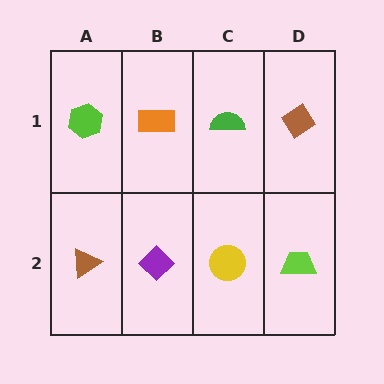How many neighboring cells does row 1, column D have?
2.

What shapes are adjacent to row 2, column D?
A brown diamond (row 1, column D), a yellow circle (row 2, column C).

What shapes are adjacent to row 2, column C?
A green semicircle (row 1, column C), a purple diamond (row 2, column B), a lime trapezoid (row 2, column D).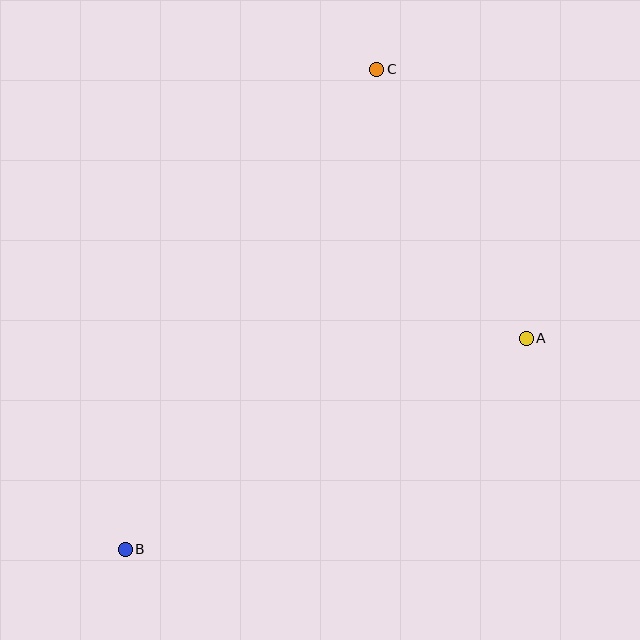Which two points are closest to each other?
Points A and C are closest to each other.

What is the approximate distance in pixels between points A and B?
The distance between A and B is approximately 453 pixels.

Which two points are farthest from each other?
Points B and C are farthest from each other.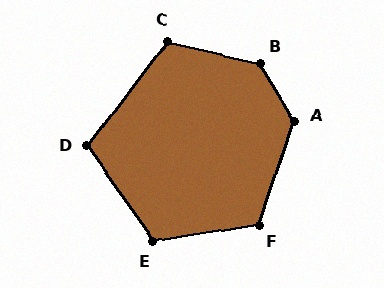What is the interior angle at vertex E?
Approximately 116 degrees (obtuse).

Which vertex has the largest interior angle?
B, at approximately 135 degrees.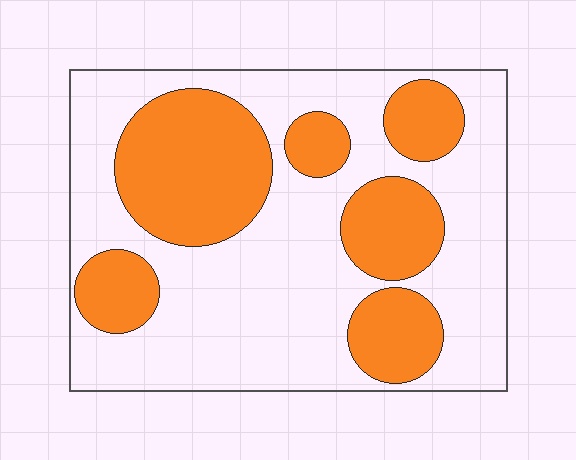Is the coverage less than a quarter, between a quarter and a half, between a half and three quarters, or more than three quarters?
Between a quarter and a half.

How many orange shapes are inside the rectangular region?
6.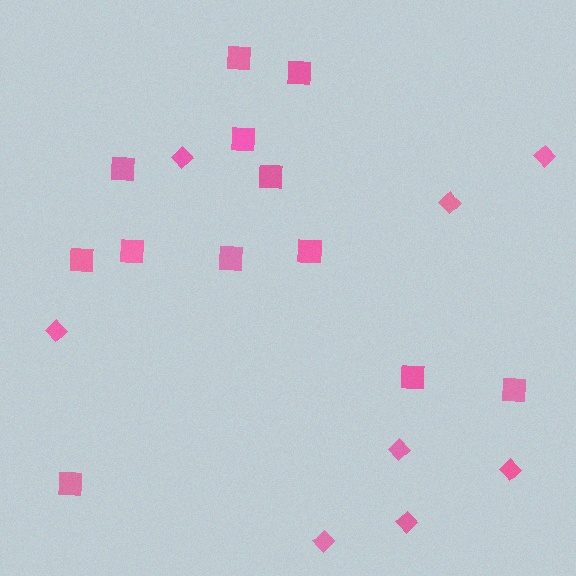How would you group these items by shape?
There are 2 groups: one group of squares (12) and one group of diamonds (8).